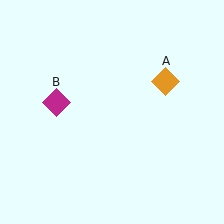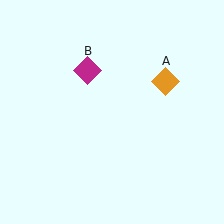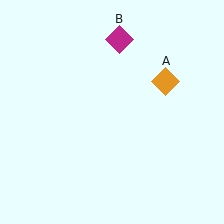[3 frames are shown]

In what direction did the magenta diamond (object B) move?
The magenta diamond (object B) moved up and to the right.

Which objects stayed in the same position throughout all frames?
Orange diamond (object A) remained stationary.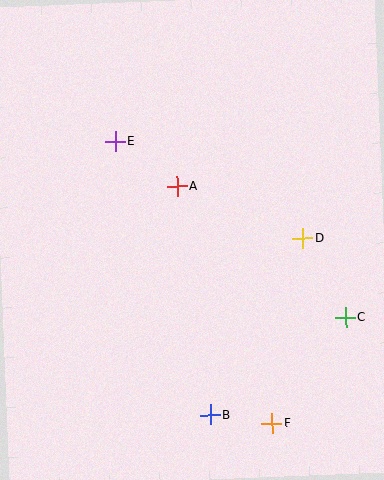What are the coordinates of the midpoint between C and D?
The midpoint between C and D is at (324, 278).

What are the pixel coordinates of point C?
Point C is at (346, 318).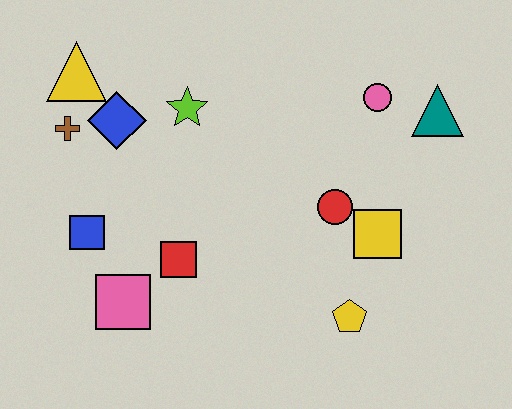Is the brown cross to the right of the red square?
No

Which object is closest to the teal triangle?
The pink circle is closest to the teal triangle.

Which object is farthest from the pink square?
The teal triangle is farthest from the pink square.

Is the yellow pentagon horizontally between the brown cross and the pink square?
No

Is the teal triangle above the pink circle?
No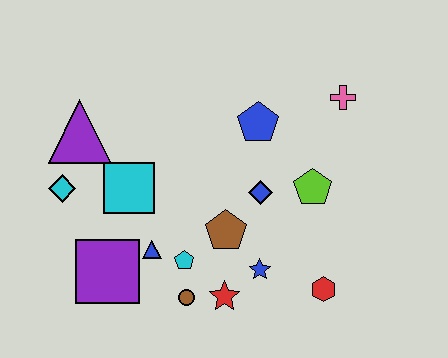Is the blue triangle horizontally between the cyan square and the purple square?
No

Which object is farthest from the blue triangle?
The pink cross is farthest from the blue triangle.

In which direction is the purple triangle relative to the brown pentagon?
The purple triangle is to the left of the brown pentagon.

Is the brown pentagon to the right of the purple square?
Yes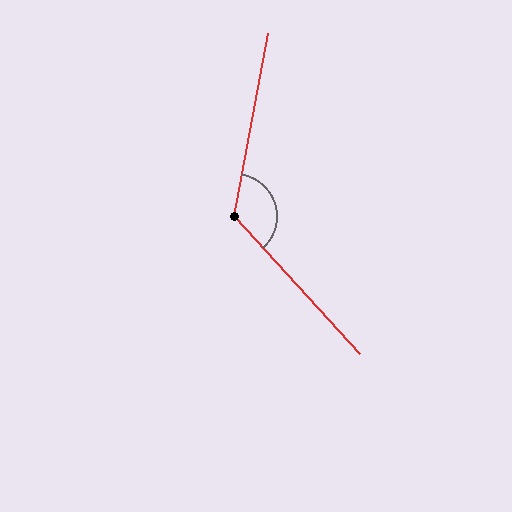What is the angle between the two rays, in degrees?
Approximately 127 degrees.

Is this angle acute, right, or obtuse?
It is obtuse.